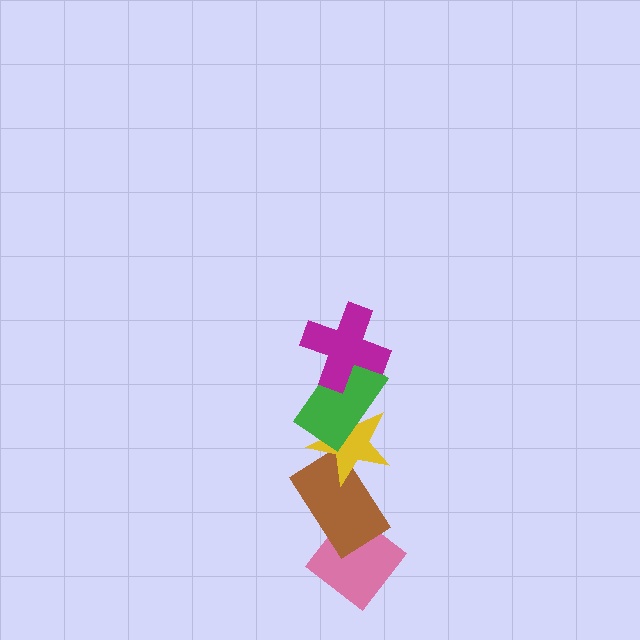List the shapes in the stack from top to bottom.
From top to bottom: the magenta cross, the green rectangle, the yellow star, the brown rectangle, the pink diamond.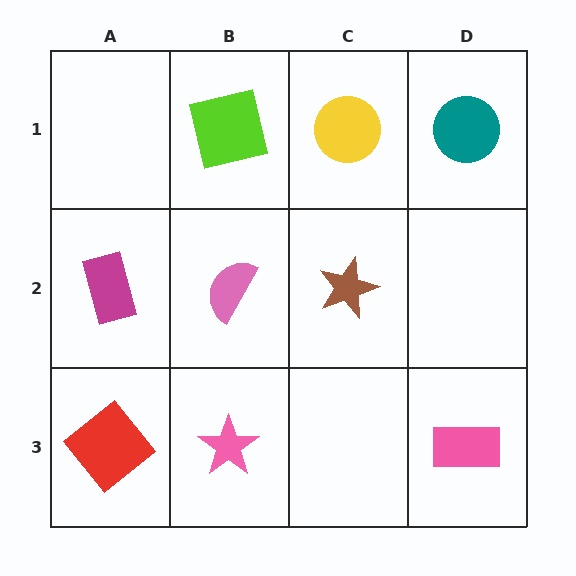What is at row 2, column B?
A pink semicircle.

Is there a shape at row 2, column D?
No, that cell is empty.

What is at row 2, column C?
A brown star.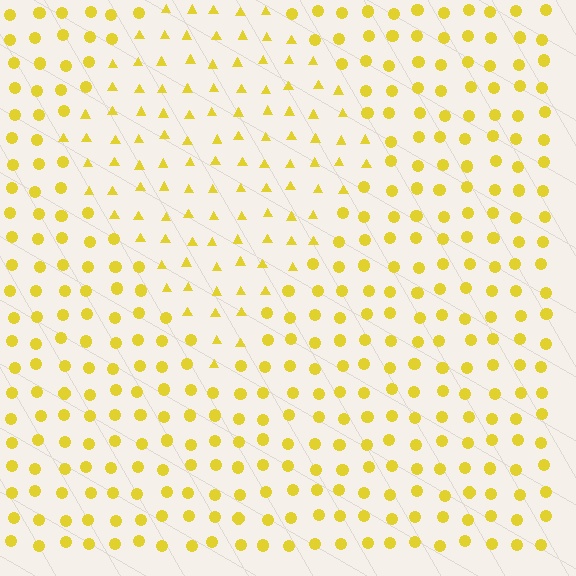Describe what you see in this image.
The image is filled with small yellow elements arranged in a uniform grid. A diamond-shaped region contains triangles, while the surrounding area contains circles. The boundary is defined purely by the change in element shape.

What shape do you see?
I see a diamond.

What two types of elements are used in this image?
The image uses triangles inside the diamond region and circles outside it.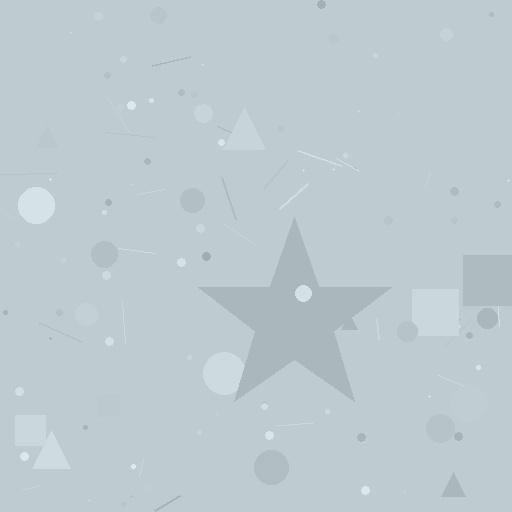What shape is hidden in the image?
A star is hidden in the image.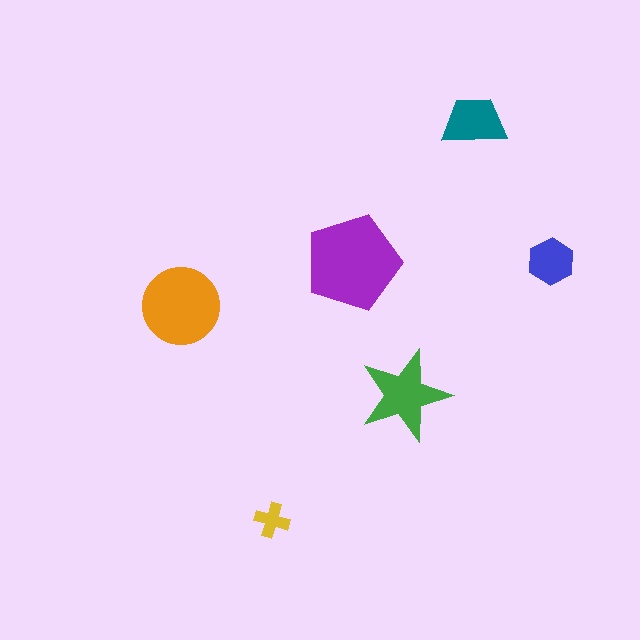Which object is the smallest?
The yellow cross.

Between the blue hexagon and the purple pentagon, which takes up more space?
The purple pentagon.